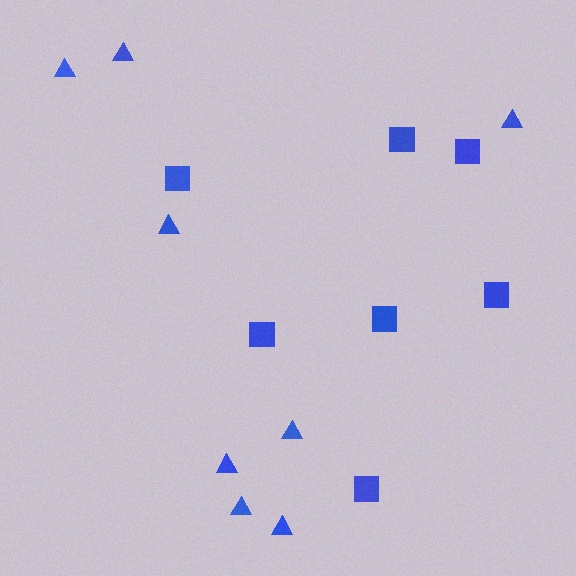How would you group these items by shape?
There are 2 groups: one group of squares (7) and one group of triangles (8).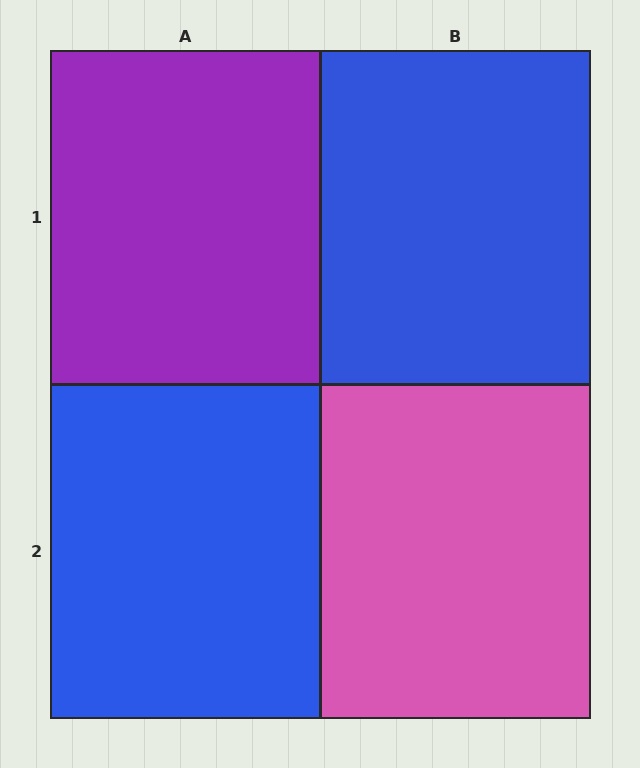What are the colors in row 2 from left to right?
Blue, pink.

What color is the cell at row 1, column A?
Purple.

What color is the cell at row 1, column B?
Blue.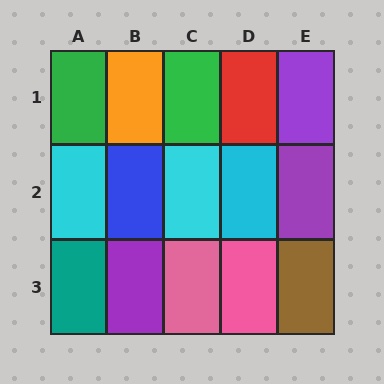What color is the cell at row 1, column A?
Green.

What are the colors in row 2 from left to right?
Cyan, blue, cyan, cyan, purple.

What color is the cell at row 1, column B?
Orange.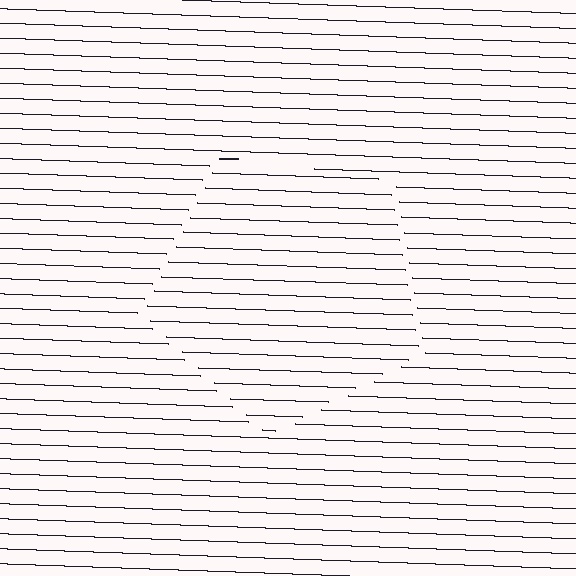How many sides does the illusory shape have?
5 sides — the line-ends trace a pentagon.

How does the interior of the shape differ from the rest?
The interior of the shape contains the same grating, shifted by half a period — the contour is defined by the phase discontinuity where line-ends from the inner and outer gratings abut.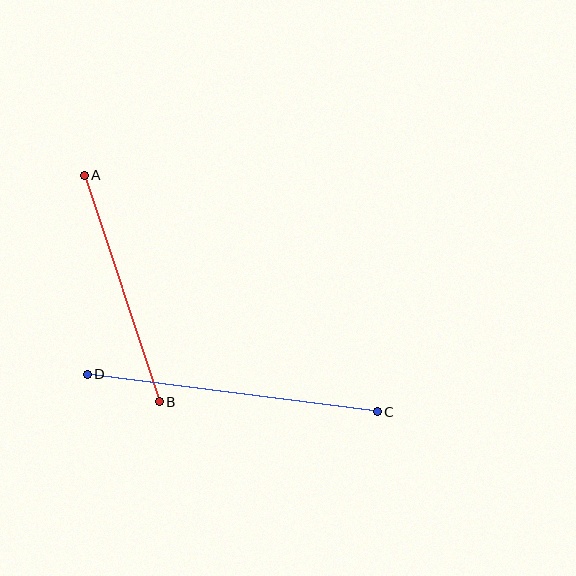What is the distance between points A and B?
The distance is approximately 239 pixels.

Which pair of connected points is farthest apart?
Points C and D are farthest apart.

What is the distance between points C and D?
The distance is approximately 293 pixels.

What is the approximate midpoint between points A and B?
The midpoint is at approximately (122, 289) pixels.